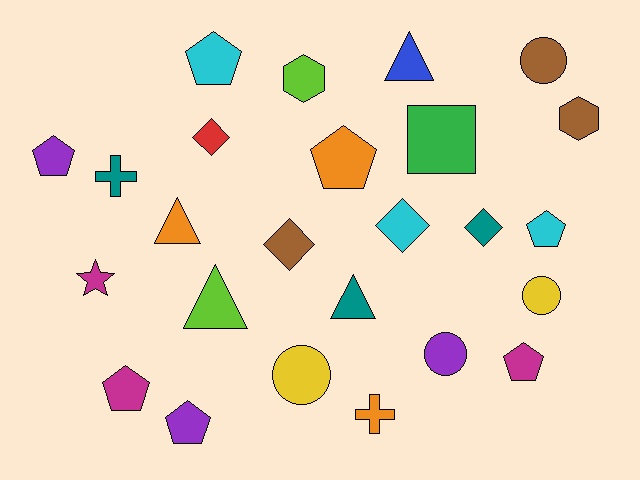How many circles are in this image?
There are 4 circles.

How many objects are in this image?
There are 25 objects.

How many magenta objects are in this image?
There are 3 magenta objects.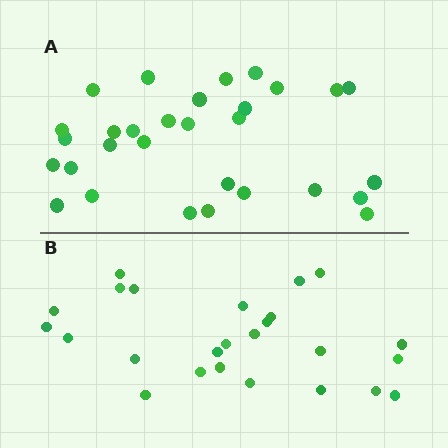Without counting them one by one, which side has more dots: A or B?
Region A (the top region) has more dots.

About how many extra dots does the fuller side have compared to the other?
Region A has about 5 more dots than region B.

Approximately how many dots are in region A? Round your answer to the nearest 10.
About 30 dots.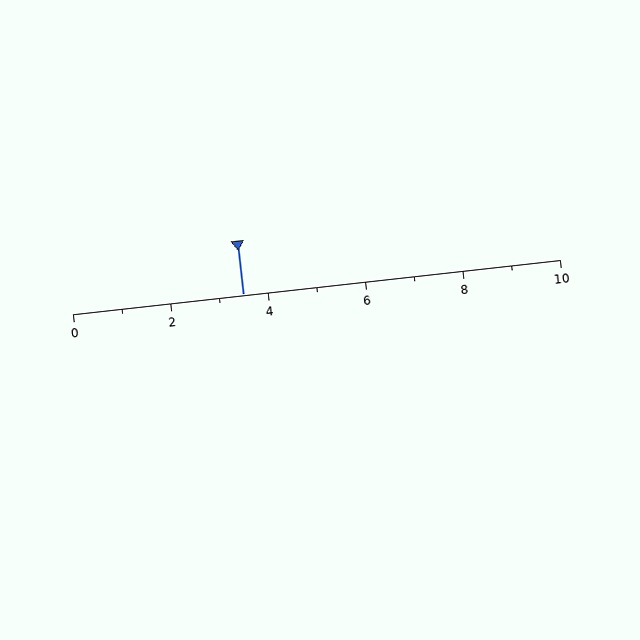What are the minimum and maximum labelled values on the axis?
The axis runs from 0 to 10.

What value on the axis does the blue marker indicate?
The marker indicates approximately 3.5.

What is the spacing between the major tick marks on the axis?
The major ticks are spaced 2 apart.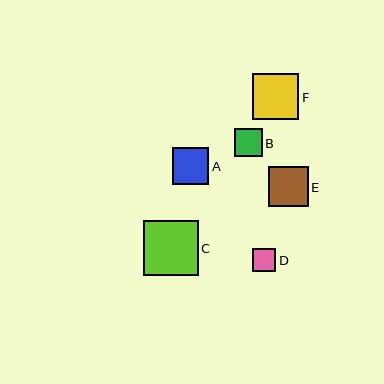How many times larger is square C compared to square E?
Square C is approximately 1.4 times the size of square E.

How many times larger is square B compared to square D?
Square B is approximately 1.2 times the size of square D.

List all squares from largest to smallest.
From largest to smallest: C, F, E, A, B, D.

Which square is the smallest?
Square D is the smallest with a size of approximately 23 pixels.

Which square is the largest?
Square C is the largest with a size of approximately 55 pixels.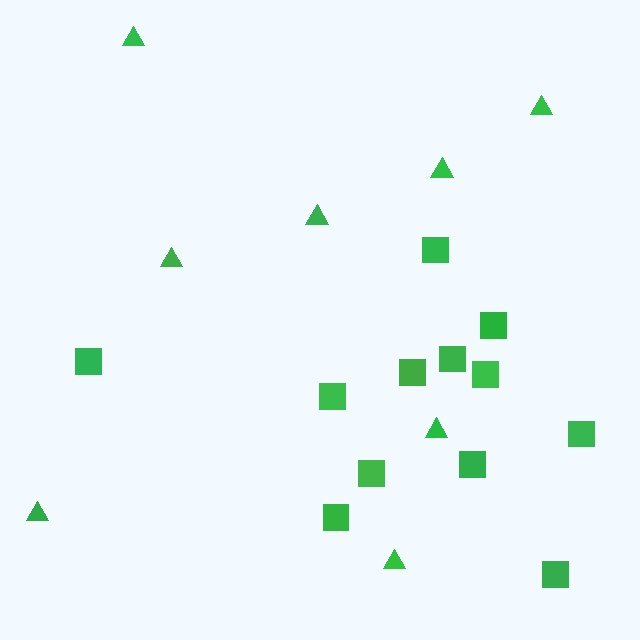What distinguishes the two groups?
There are 2 groups: one group of triangles (8) and one group of squares (12).